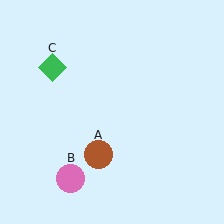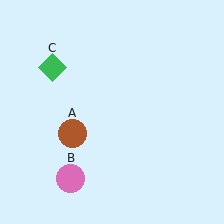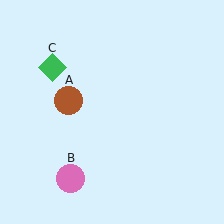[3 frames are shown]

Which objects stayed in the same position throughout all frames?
Pink circle (object B) and green diamond (object C) remained stationary.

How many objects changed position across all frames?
1 object changed position: brown circle (object A).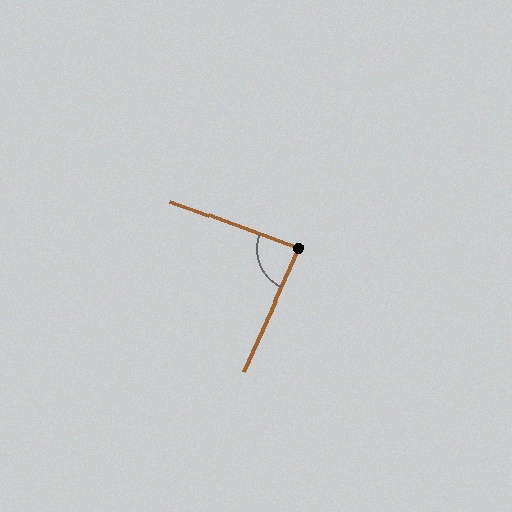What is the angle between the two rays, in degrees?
Approximately 86 degrees.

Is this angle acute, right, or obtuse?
It is approximately a right angle.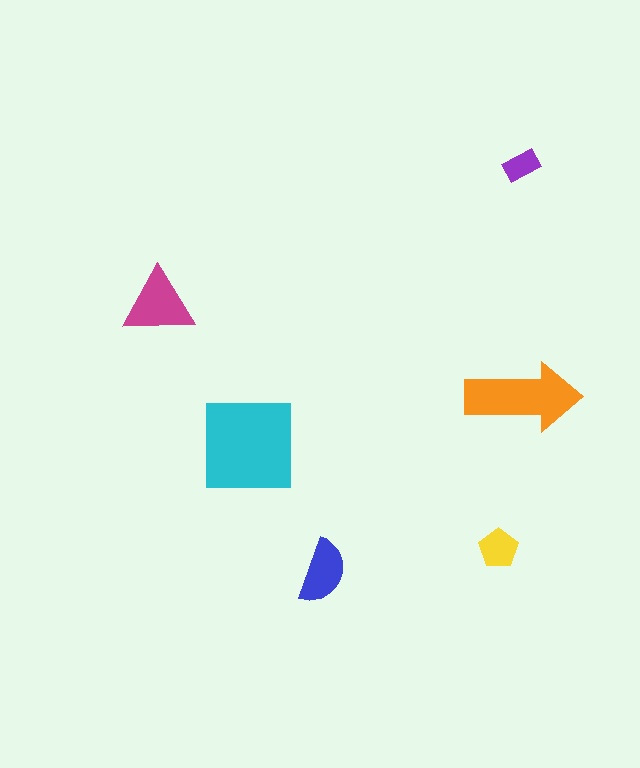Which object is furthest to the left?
The magenta triangle is leftmost.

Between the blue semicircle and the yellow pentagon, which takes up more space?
The blue semicircle.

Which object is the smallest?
The purple rectangle.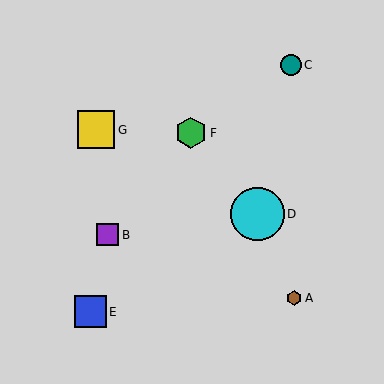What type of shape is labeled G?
Shape G is a yellow square.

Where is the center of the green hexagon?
The center of the green hexagon is at (191, 133).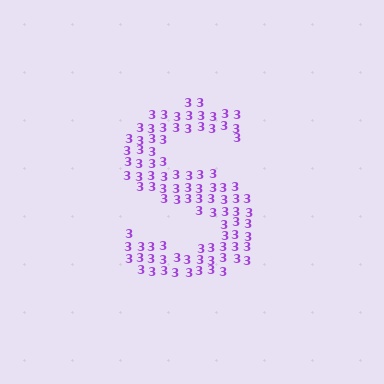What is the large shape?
The large shape is the letter S.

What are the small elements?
The small elements are digit 3's.